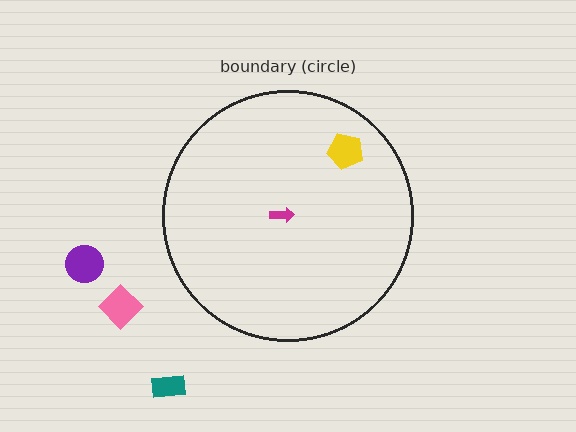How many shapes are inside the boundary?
2 inside, 3 outside.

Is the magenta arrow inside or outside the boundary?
Inside.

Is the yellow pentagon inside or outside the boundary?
Inside.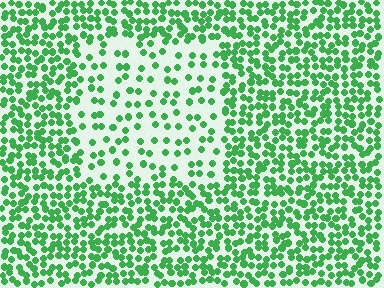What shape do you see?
I see a rectangle.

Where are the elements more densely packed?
The elements are more densely packed outside the rectangle boundary.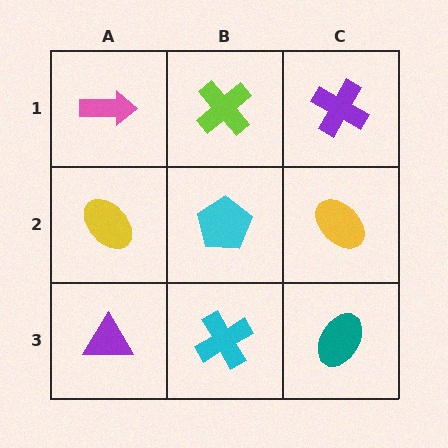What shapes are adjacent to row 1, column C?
A yellow ellipse (row 2, column C), a lime cross (row 1, column B).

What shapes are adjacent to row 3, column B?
A cyan pentagon (row 2, column B), a purple triangle (row 3, column A), a teal ellipse (row 3, column C).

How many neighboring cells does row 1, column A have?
2.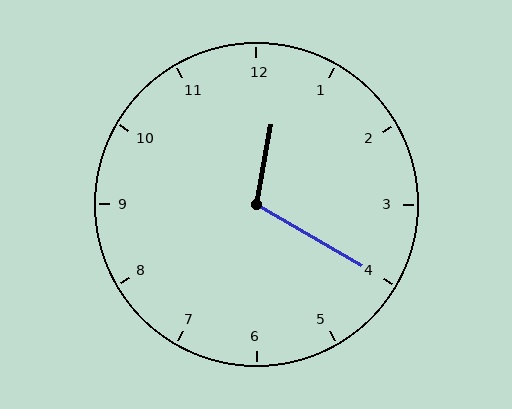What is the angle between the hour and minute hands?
Approximately 110 degrees.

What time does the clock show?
12:20.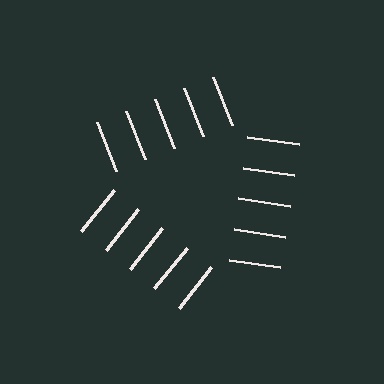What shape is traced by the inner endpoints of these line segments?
An illusory triangle — the line segments terminate on its edges but no continuous stroke is drawn.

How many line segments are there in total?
15 — 5 along each of the 3 edges.